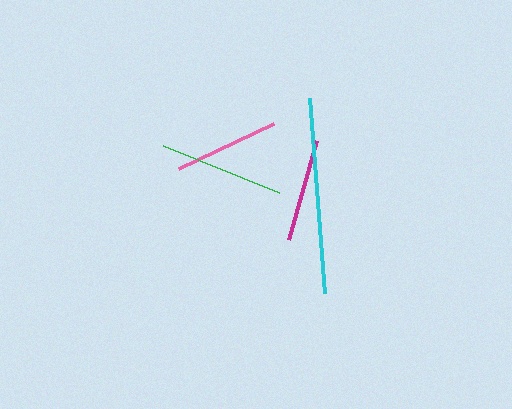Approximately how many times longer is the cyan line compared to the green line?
The cyan line is approximately 1.6 times the length of the green line.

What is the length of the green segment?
The green segment is approximately 125 pixels long.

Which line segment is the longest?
The cyan line is the longest at approximately 196 pixels.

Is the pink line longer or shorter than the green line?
The green line is longer than the pink line.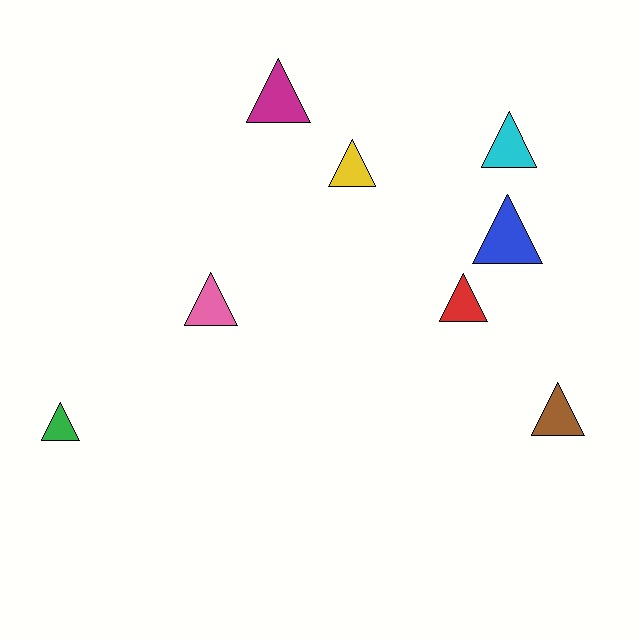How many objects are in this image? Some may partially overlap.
There are 8 objects.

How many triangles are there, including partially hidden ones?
There are 8 triangles.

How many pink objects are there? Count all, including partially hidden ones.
There is 1 pink object.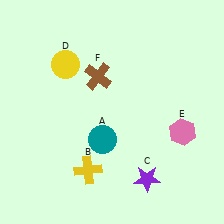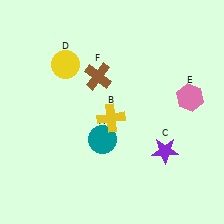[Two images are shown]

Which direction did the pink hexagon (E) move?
The pink hexagon (E) moved up.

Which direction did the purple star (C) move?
The purple star (C) moved up.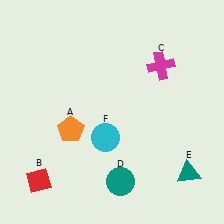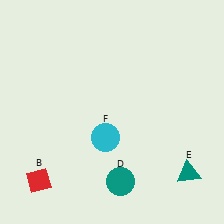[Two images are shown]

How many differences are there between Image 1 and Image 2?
There are 2 differences between the two images.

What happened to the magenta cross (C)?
The magenta cross (C) was removed in Image 2. It was in the top-right area of Image 1.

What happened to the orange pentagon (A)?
The orange pentagon (A) was removed in Image 2. It was in the bottom-left area of Image 1.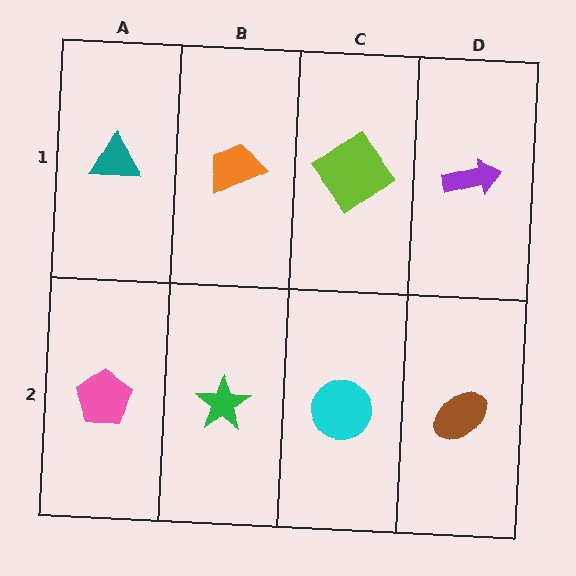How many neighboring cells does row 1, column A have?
2.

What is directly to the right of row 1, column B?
A lime diamond.